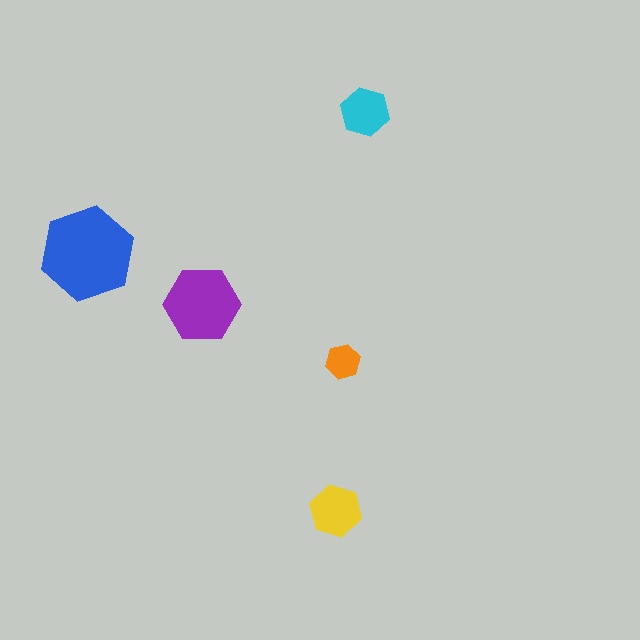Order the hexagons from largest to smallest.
the blue one, the purple one, the yellow one, the cyan one, the orange one.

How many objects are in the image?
There are 5 objects in the image.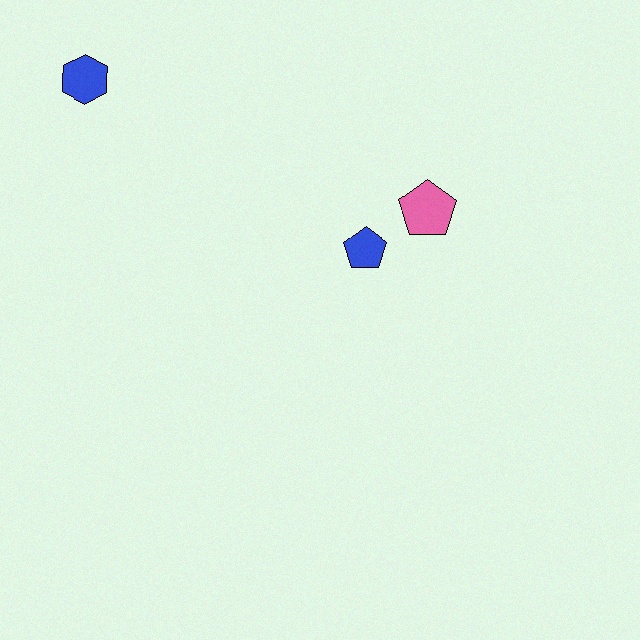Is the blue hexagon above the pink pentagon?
Yes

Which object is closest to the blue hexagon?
The blue pentagon is closest to the blue hexagon.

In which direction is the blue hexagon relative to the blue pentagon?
The blue hexagon is to the left of the blue pentagon.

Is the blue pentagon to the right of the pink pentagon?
No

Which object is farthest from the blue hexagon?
The pink pentagon is farthest from the blue hexagon.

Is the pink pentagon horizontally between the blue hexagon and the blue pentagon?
No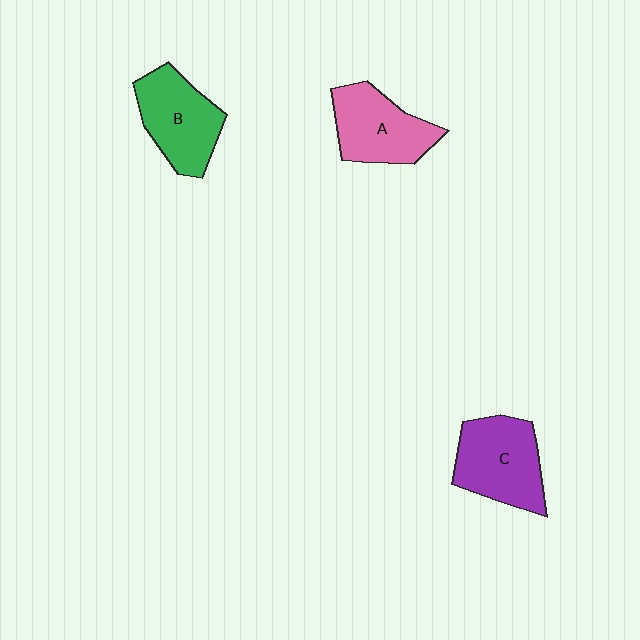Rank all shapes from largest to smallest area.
From largest to smallest: C (purple), B (green), A (pink).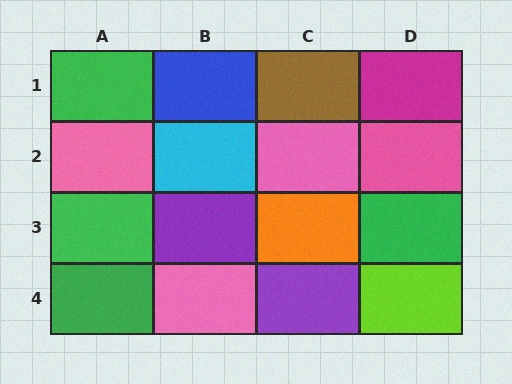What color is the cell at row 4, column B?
Pink.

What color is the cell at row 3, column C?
Orange.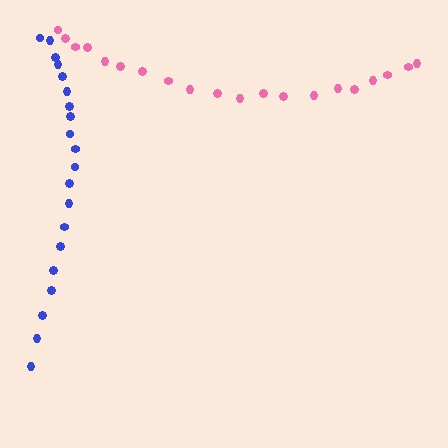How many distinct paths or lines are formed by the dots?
There are 2 distinct paths.